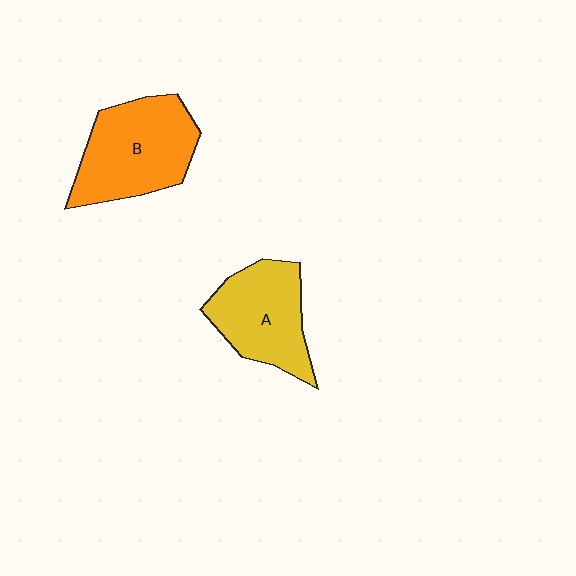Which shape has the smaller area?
Shape A (yellow).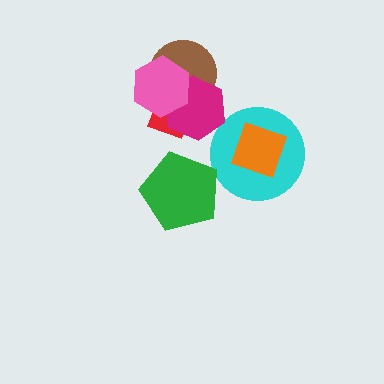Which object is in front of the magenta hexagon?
The pink hexagon is in front of the magenta hexagon.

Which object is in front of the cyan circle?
The orange diamond is in front of the cyan circle.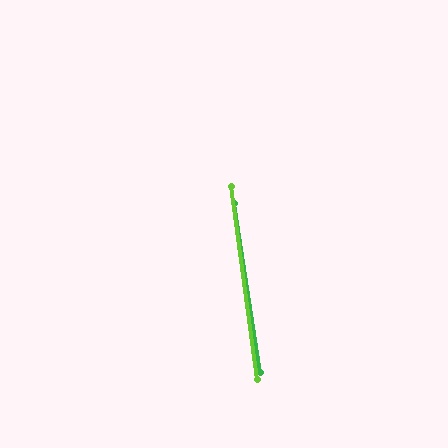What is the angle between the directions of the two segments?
Approximately 1 degree.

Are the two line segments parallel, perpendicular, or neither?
Parallel — their directions differ by only 0.9°.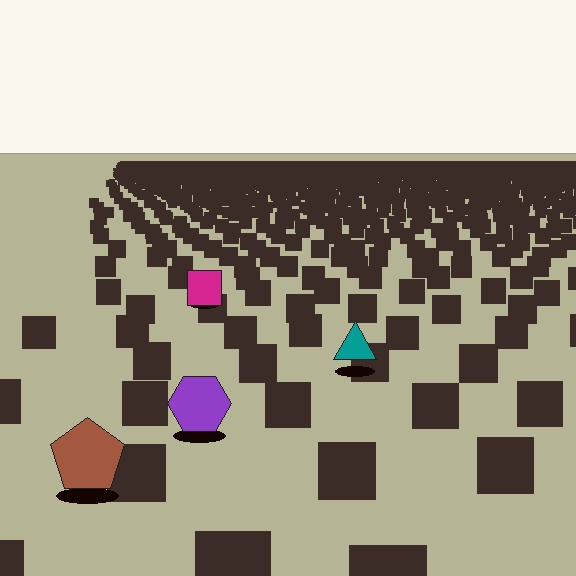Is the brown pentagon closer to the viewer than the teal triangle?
Yes. The brown pentagon is closer — you can tell from the texture gradient: the ground texture is coarser near it.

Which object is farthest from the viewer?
The magenta square is farthest from the viewer. It appears smaller and the ground texture around it is denser.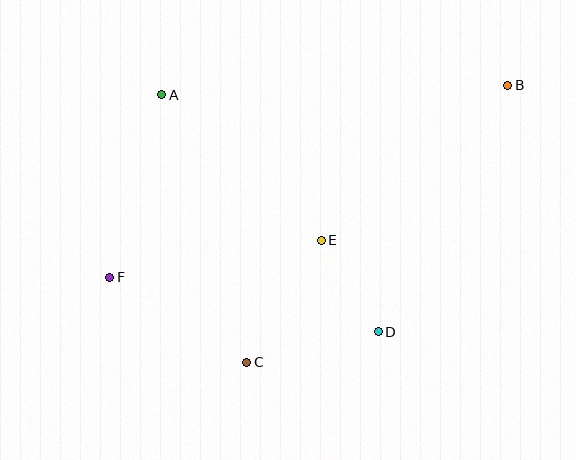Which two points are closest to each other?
Points D and E are closest to each other.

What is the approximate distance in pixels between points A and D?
The distance between A and D is approximately 321 pixels.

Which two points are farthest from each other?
Points B and F are farthest from each other.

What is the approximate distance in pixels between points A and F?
The distance between A and F is approximately 189 pixels.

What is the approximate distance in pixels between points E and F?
The distance between E and F is approximately 215 pixels.